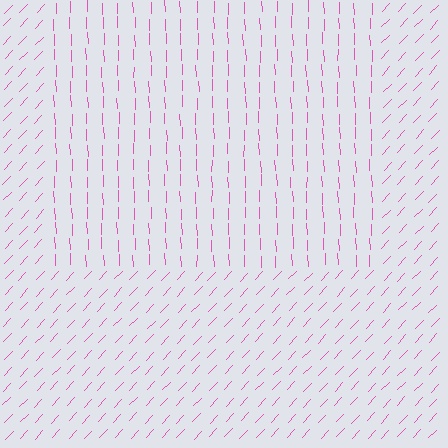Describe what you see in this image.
The image is filled with small pink line segments. A rectangle region in the image has lines oriented differently from the surrounding lines, creating a visible texture boundary.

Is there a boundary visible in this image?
Yes, there is a texture boundary formed by a change in line orientation.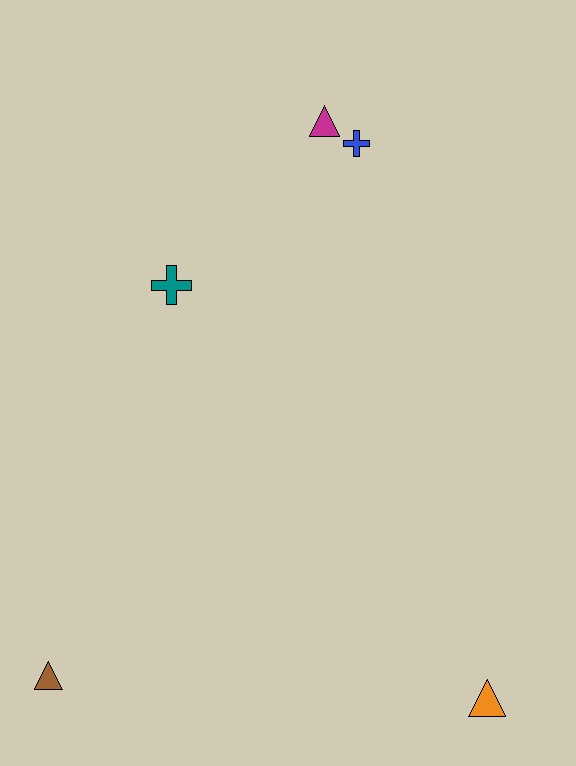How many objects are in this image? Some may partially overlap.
There are 5 objects.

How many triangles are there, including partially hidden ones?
There are 3 triangles.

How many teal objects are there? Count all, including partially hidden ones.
There is 1 teal object.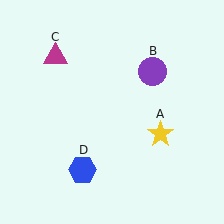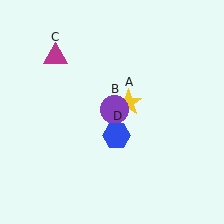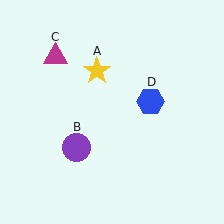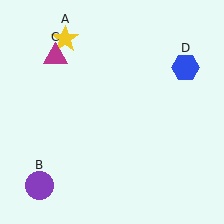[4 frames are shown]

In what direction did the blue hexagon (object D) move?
The blue hexagon (object D) moved up and to the right.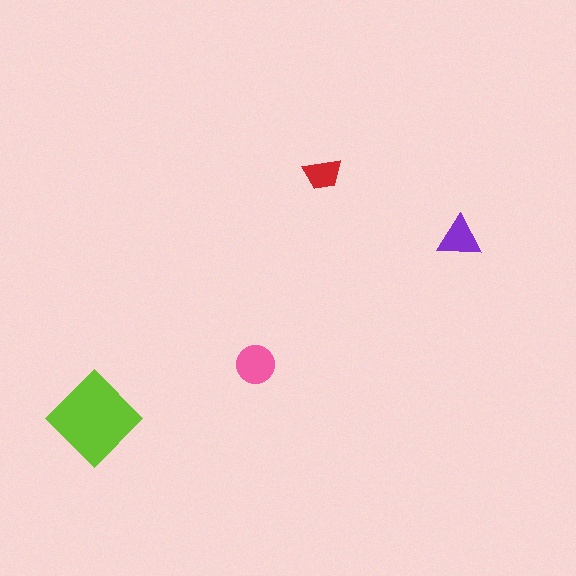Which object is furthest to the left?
The lime diamond is leftmost.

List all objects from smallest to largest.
The red trapezoid, the purple triangle, the pink circle, the lime diamond.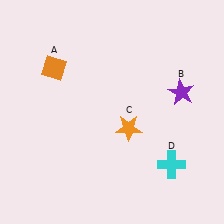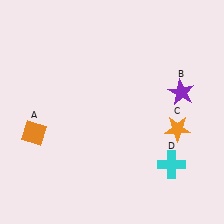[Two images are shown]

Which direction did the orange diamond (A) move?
The orange diamond (A) moved down.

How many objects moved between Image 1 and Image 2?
2 objects moved between the two images.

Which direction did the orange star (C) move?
The orange star (C) moved right.